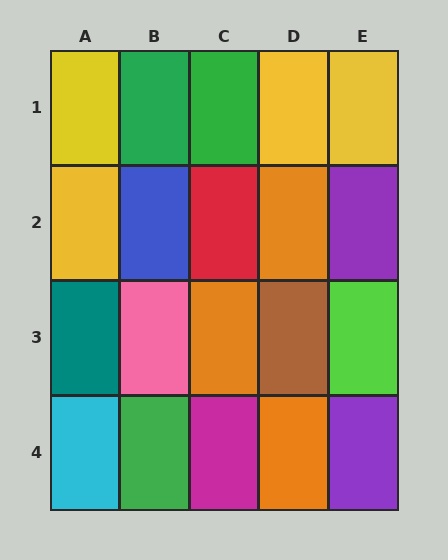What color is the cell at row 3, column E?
Lime.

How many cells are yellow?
4 cells are yellow.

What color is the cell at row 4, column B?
Green.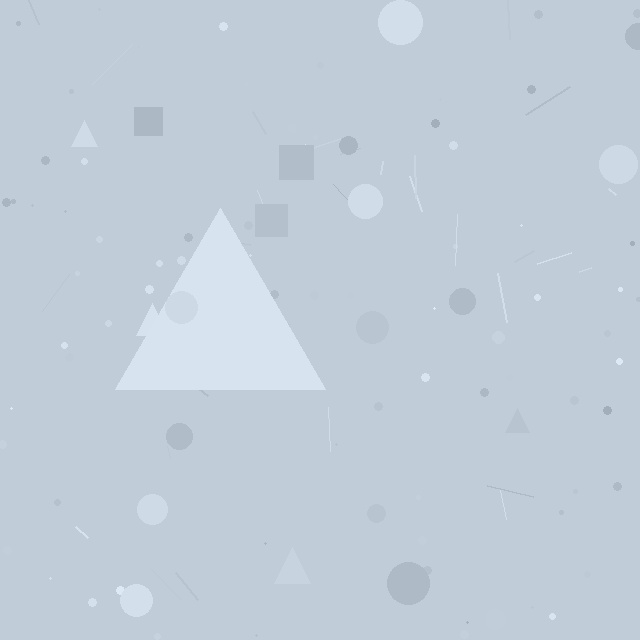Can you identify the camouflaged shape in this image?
The camouflaged shape is a triangle.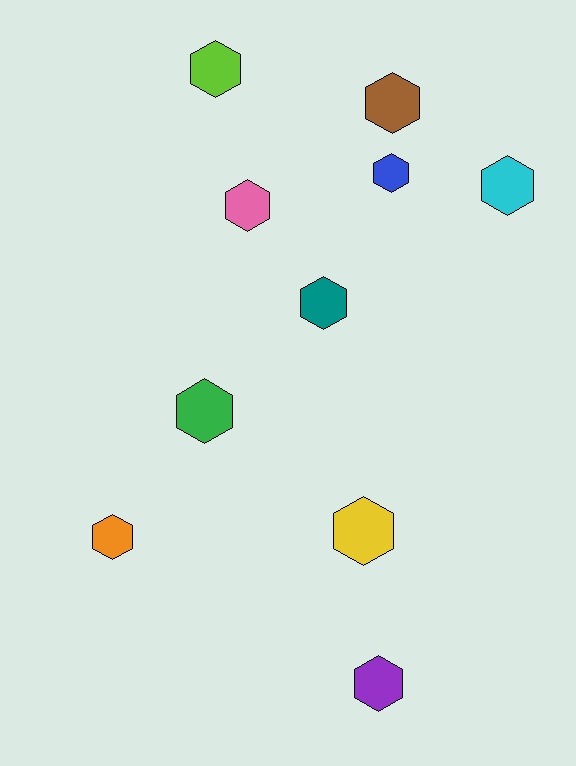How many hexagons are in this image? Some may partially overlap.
There are 10 hexagons.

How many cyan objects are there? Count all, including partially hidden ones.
There is 1 cyan object.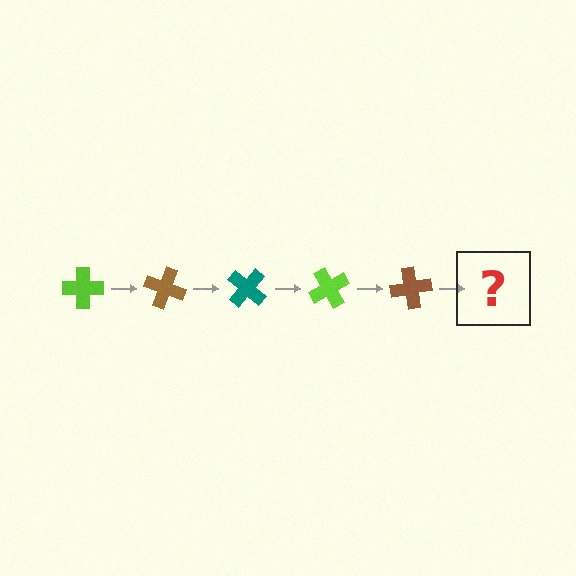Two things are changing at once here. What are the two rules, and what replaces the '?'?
The two rules are that it rotates 20 degrees each step and the color cycles through lime, brown, and teal. The '?' should be a teal cross, rotated 100 degrees from the start.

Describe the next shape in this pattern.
It should be a teal cross, rotated 100 degrees from the start.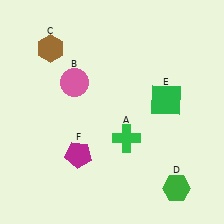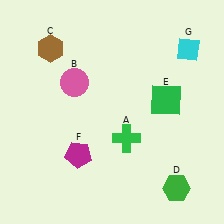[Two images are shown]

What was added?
A cyan diamond (G) was added in Image 2.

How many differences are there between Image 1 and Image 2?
There is 1 difference between the two images.